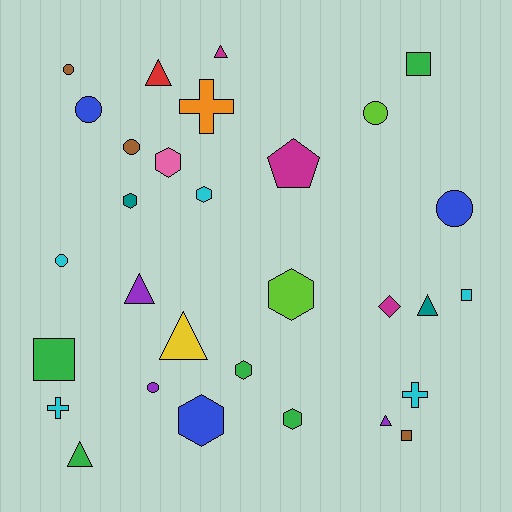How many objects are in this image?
There are 30 objects.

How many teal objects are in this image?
There are 2 teal objects.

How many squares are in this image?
There are 4 squares.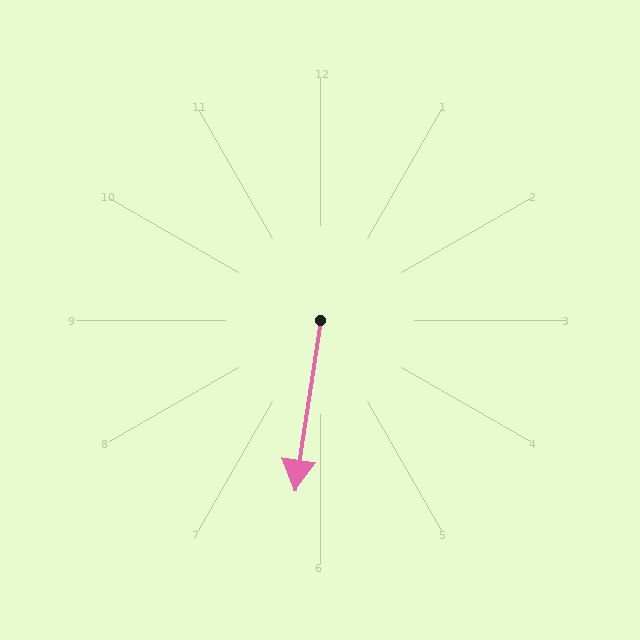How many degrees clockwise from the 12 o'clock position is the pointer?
Approximately 189 degrees.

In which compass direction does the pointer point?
South.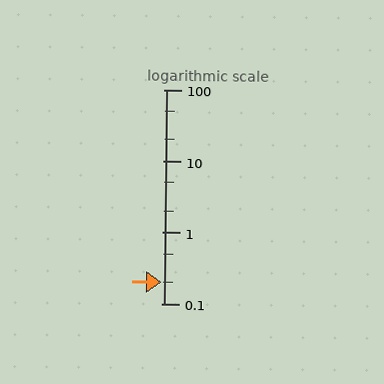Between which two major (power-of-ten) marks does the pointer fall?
The pointer is between 0.1 and 1.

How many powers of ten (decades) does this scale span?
The scale spans 3 decades, from 0.1 to 100.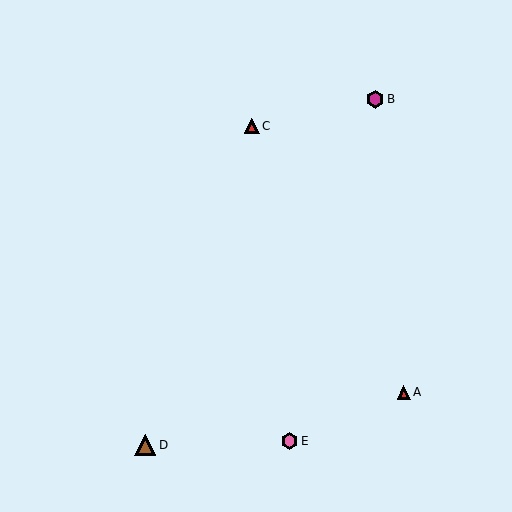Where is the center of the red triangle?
The center of the red triangle is at (252, 126).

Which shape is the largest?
The brown triangle (labeled D) is the largest.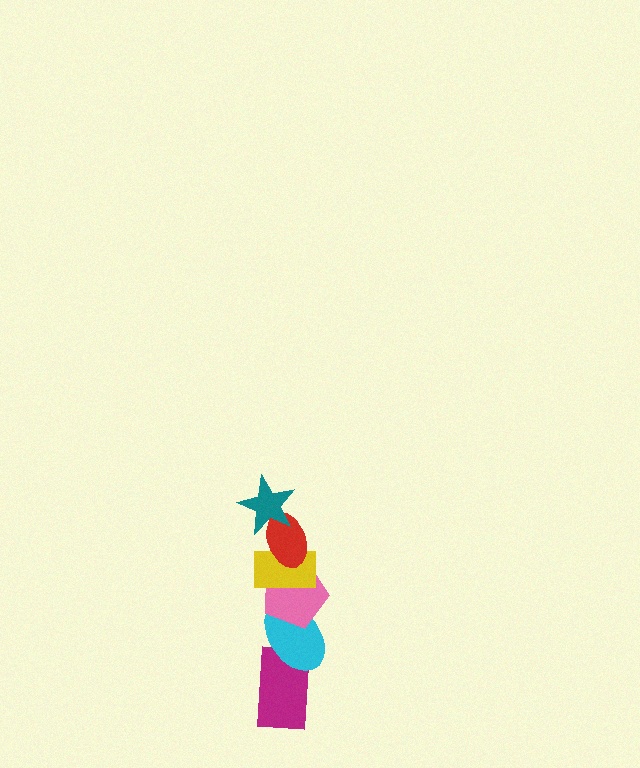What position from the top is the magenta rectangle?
The magenta rectangle is 6th from the top.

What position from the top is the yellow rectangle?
The yellow rectangle is 3rd from the top.